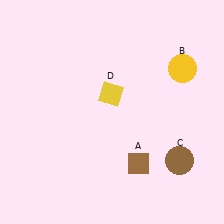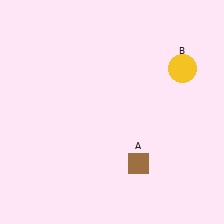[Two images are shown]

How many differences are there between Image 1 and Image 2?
There are 2 differences between the two images.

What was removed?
The brown circle (C), the yellow diamond (D) were removed in Image 2.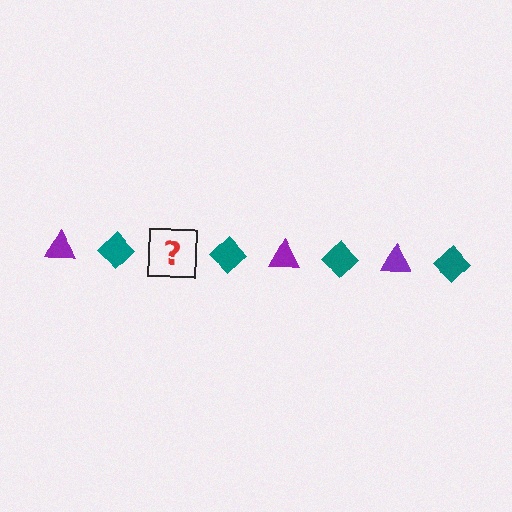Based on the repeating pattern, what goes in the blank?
The blank should be a purple triangle.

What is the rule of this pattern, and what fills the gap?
The rule is that the pattern alternates between purple triangle and teal diamond. The gap should be filled with a purple triangle.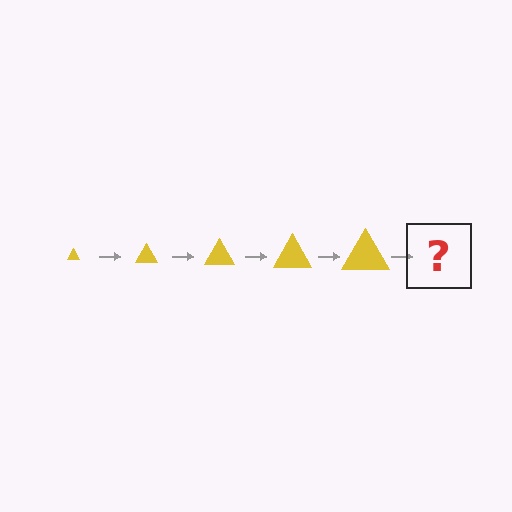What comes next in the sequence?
The next element should be a yellow triangle, larger than the previous one.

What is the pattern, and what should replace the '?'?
The pattern is that the triangle gets progressively larger each step. The '?' should be a yellow triangle, larger than the previous one.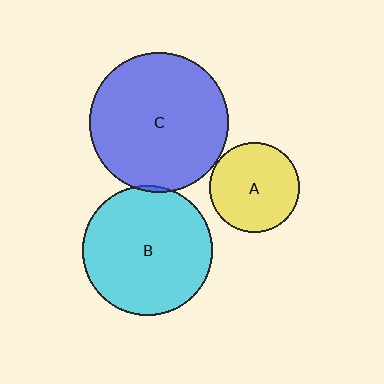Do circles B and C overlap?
Yes.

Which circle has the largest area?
Circle C (blue).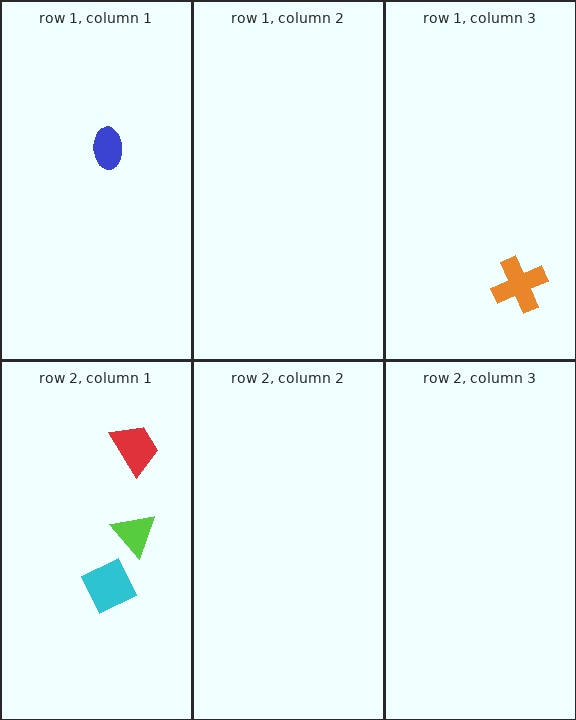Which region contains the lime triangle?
The row 2, column 1 region.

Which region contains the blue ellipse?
The row 1, column 1 region.